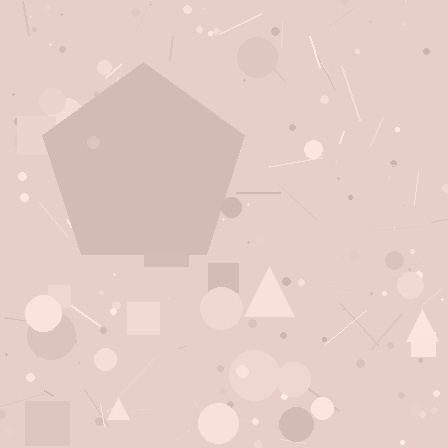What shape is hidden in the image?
A pentagon is hidden in the image.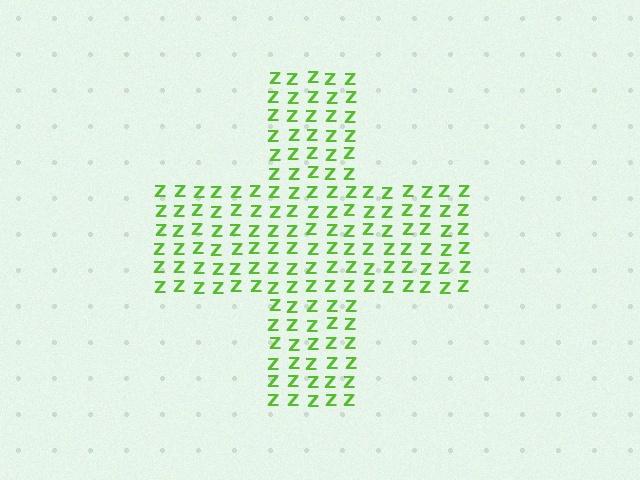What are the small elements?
The small elements are letter Z's.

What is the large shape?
The large shape is a cross.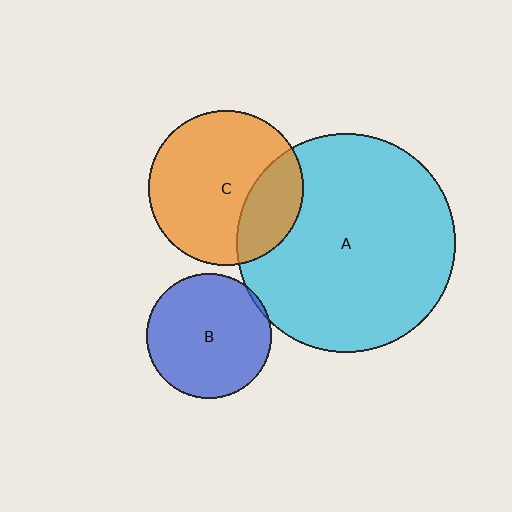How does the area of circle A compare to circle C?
Approximately 2.0 times.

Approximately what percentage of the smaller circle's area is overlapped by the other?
Approximately 25%.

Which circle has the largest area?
Circle A (cyan).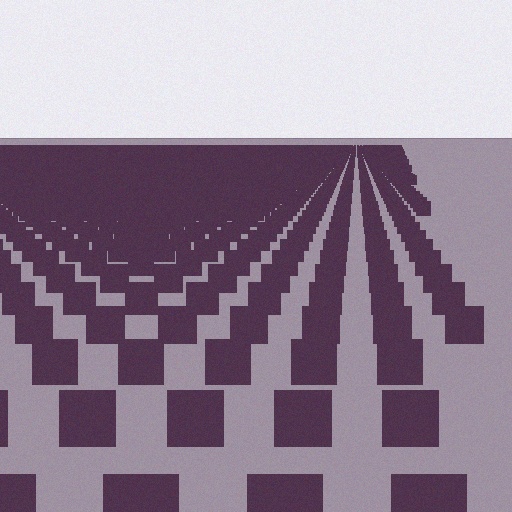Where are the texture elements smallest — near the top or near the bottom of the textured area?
Near the top.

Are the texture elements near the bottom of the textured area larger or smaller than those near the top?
Larger. Near the bottom, elements are closer to the viewer and appear at a bigger on-screen size.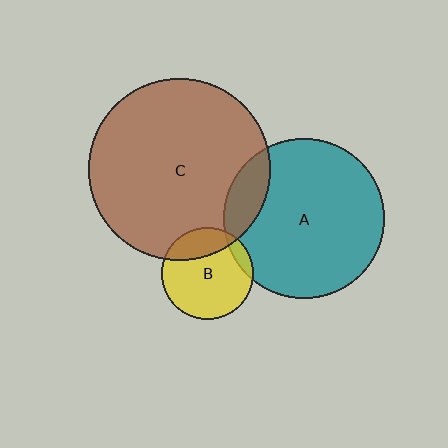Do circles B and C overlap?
Yes.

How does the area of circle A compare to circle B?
Approximately 3.1 times.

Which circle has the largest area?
Circle C (brown).